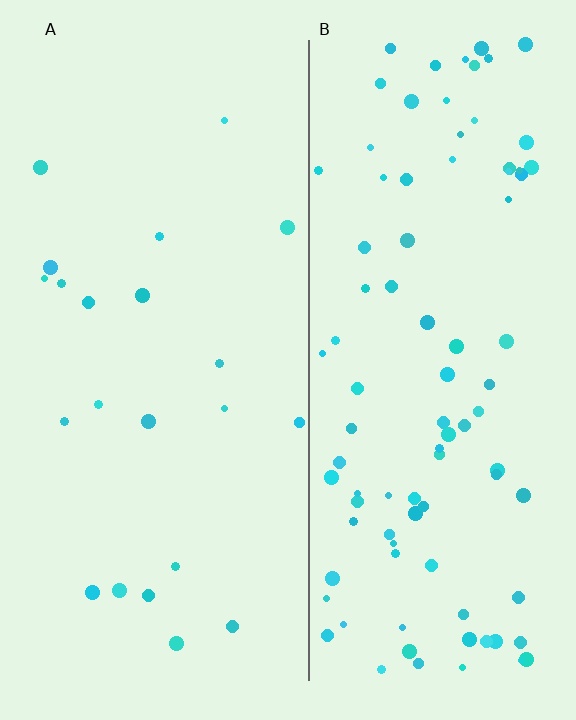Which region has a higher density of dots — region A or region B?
B (the right).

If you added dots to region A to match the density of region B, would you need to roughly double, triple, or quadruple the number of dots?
Approximately quadruple.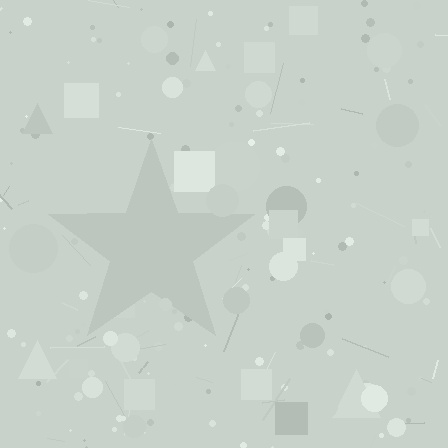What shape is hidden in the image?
A star is hidden in the image.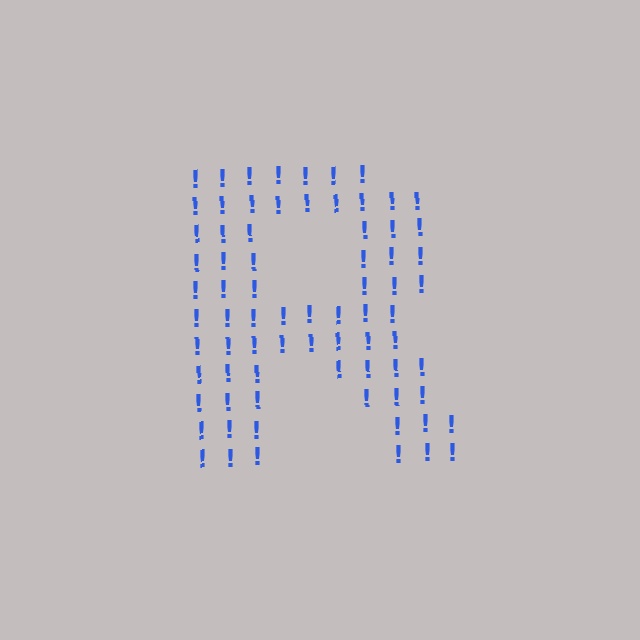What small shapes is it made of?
It is made of small exclamation marks.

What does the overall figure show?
The overall figure shows the letter R.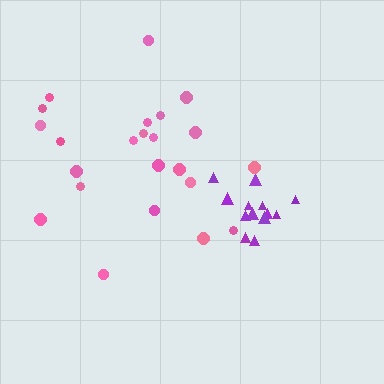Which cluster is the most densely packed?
Purple.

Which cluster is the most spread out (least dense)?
Pink.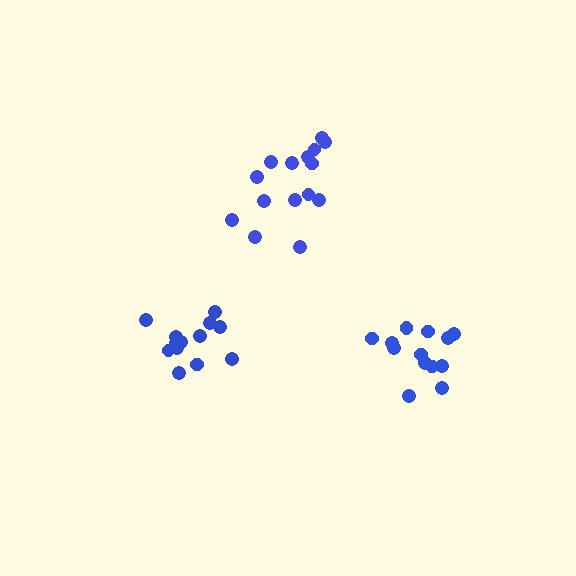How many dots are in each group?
Group 1: 13 dots, Group 2: 13 dots, Group 3: 15 dots (41 total).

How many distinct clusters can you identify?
There are 3 distinct clusters.